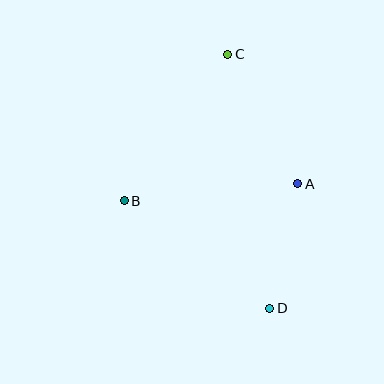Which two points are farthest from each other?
Points C and D are farthest from each other.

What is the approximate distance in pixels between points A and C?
The distance between A and C is approximately 147 pixels.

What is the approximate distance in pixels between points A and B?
The distance between A and B is approximately 174 pixels.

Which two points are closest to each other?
Points A and D are closest to each other.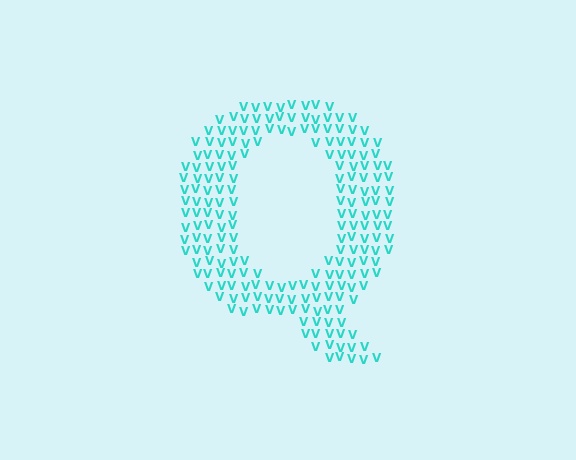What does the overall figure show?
The overall figure shows the letter Q.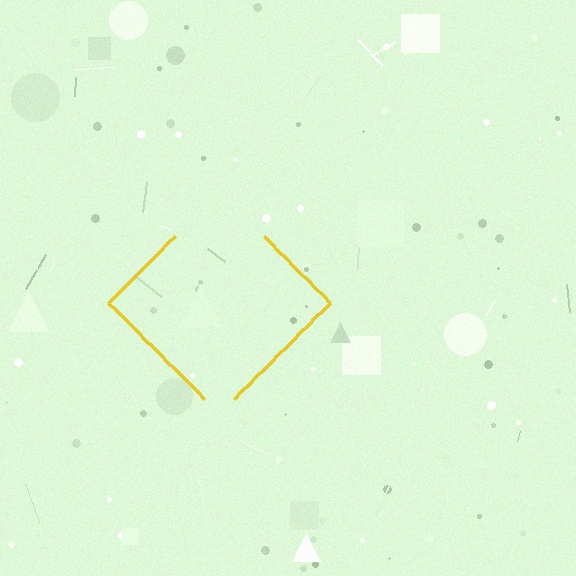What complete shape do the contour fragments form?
The contour fragments form a diamond.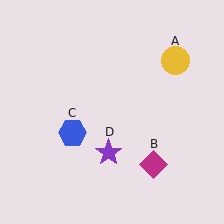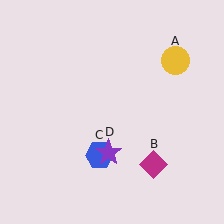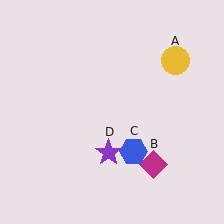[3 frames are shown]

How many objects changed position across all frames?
1 object changed position: blue hexagon (object C).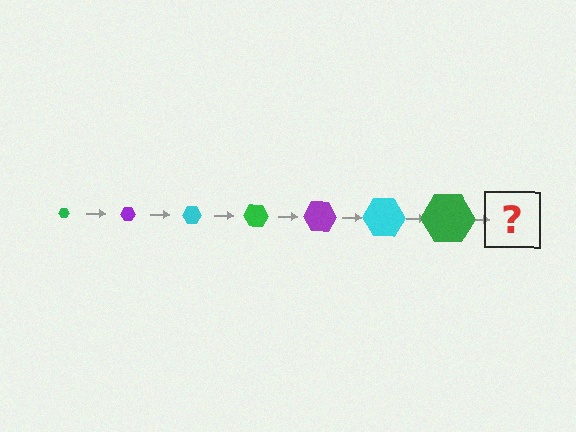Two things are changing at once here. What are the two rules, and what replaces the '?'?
The two rules are that the hexagon grows larger each step and the color cycles through green, purple, and cyan. The '?' should be a purple hexagon, larger than the previous one.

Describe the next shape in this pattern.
It should be a purple hexagon, larger than the previous one.